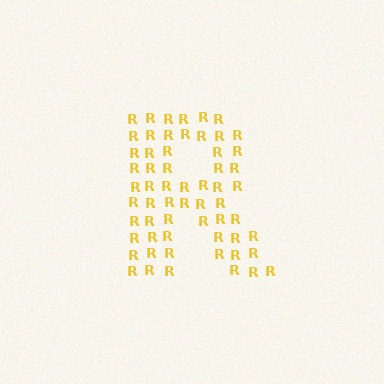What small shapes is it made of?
It is made of small letter R's.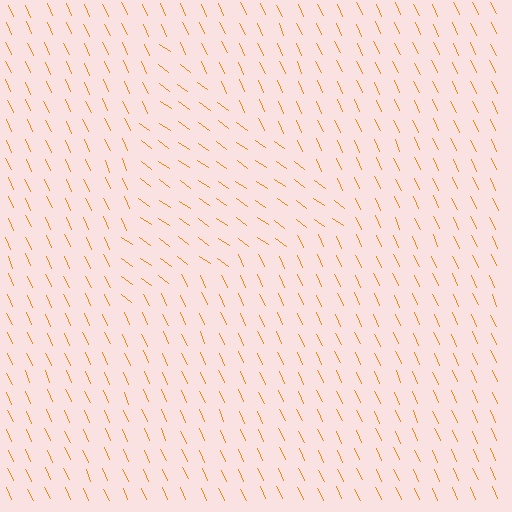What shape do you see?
I see a triangle.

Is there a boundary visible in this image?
Yes, there is a texture boundary formed by a change in line orientation.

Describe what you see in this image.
The image is filled with small orange line segments. A triangle region in the image has lines oriented differently from the surrounding lines, creating a visible texture boundary.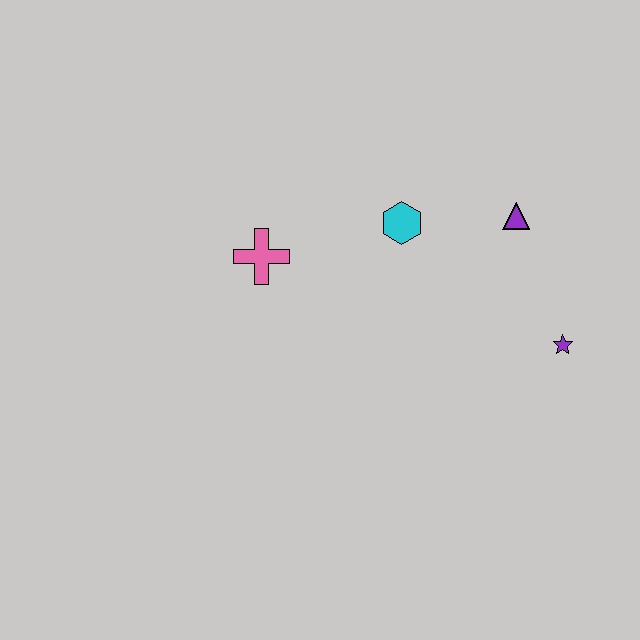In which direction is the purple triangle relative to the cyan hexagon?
The purple triangle is to the right of the cyan hexagon.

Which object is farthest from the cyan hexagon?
The purple star is farthest from the cyan hexagon.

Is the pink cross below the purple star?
No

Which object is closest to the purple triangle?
The cyan hexagon is closest to the purple triangle.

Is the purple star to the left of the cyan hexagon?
No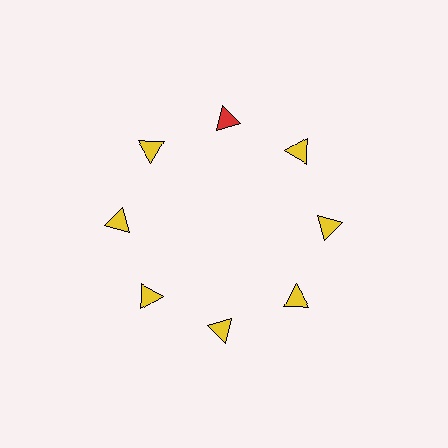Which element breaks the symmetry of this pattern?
The red triangle at roughly the 12 o'clock position breaks the symmetry. All other shapes are yellow triangles.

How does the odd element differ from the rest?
It has a different color: red instead of yellow.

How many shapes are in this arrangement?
There are 8 shapes arranged in a ring pattern.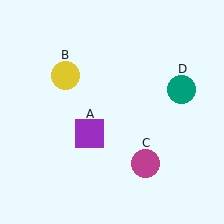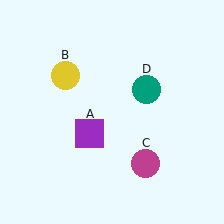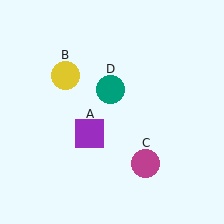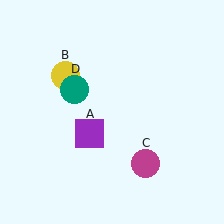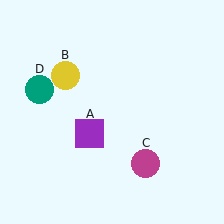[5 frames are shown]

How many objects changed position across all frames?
1 object changed position: teal circle (object D).